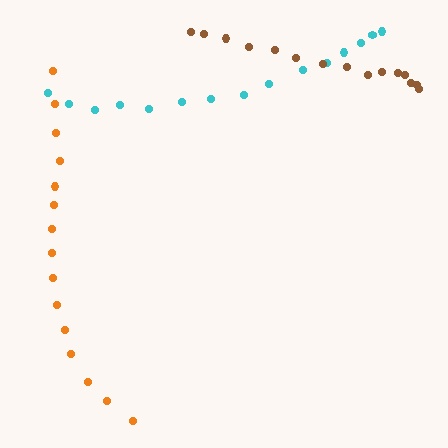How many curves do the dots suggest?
There are 3 distinct paths.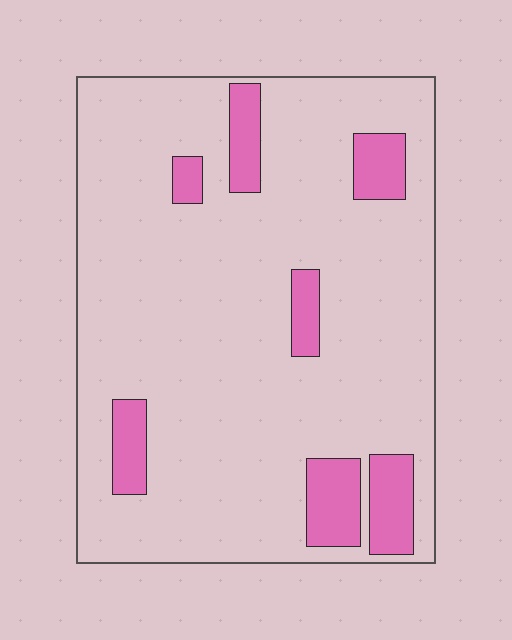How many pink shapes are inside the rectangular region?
7.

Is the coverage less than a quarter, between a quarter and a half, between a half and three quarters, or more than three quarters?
Less than a quarter.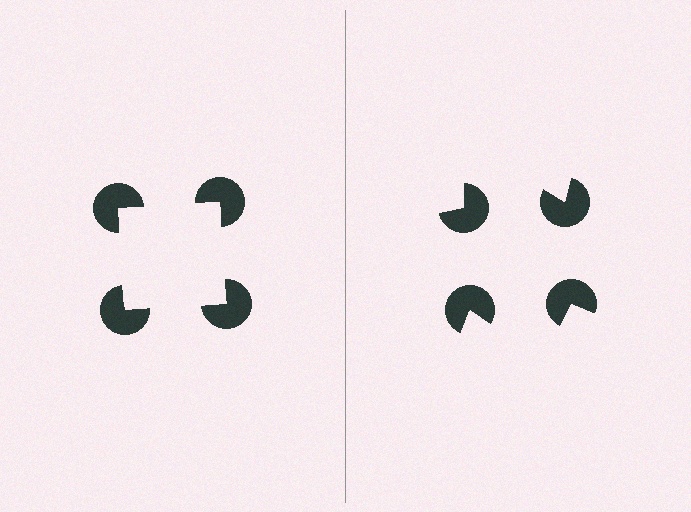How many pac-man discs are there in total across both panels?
8 — 4 on each side.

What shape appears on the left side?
An illusory square.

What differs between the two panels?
The pac-man discs are positioned identically on both sides; only the wedge orientations differ. On the left they align to a square; on the right they are misaligned.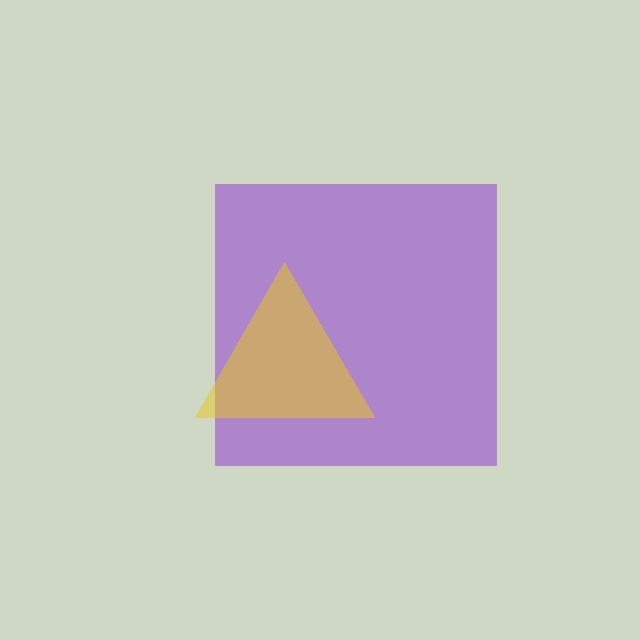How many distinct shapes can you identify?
There are 2 distinct shapes: a purple square, a yellow triangle.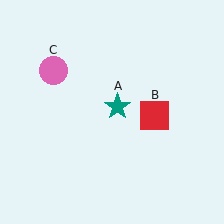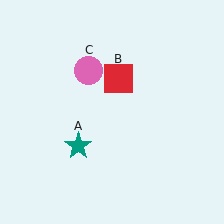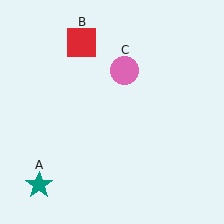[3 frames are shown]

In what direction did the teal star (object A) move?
The teal star (object A) moved down and to the left.